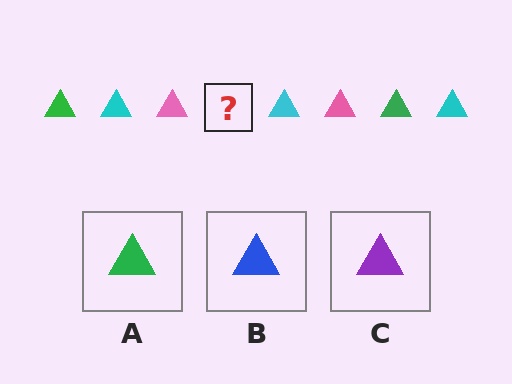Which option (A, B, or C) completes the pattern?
A.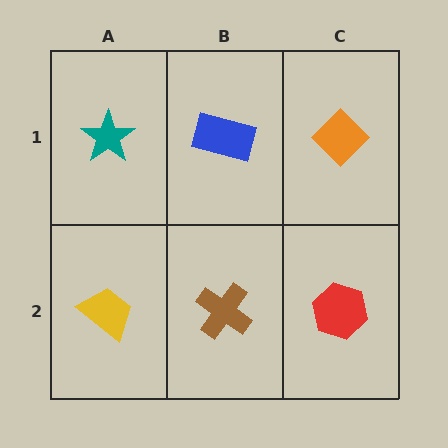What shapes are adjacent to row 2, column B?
A blue rectangle (row 1, column B), a yellow trapezoid (row 2, column A), a red hexagon (row 2, column C).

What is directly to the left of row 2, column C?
A brown cross.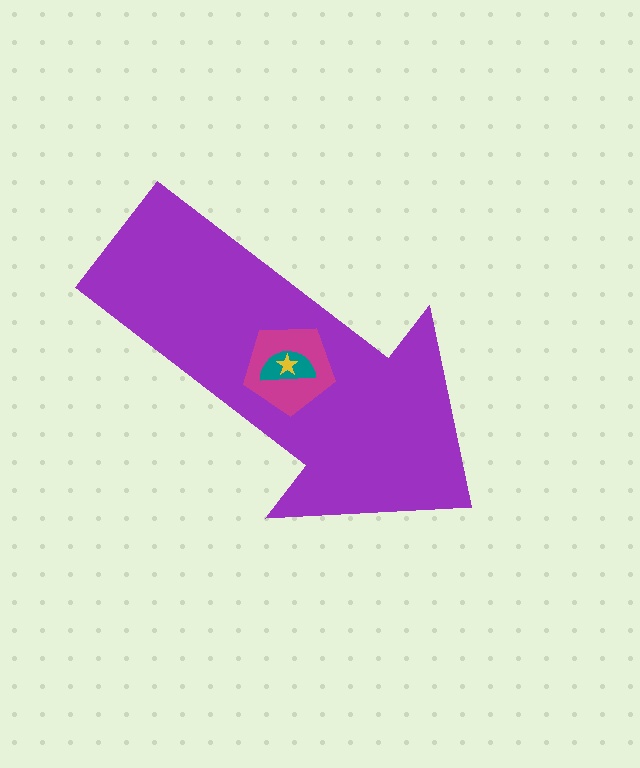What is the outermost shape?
The purple arrow.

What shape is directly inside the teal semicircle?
The yellow star.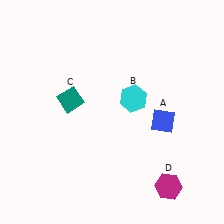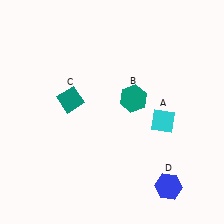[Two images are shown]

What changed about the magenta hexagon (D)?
In Image 1, D is magenta. In Image 2, it changed to blue.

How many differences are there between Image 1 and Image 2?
There are 3 differences between the two images.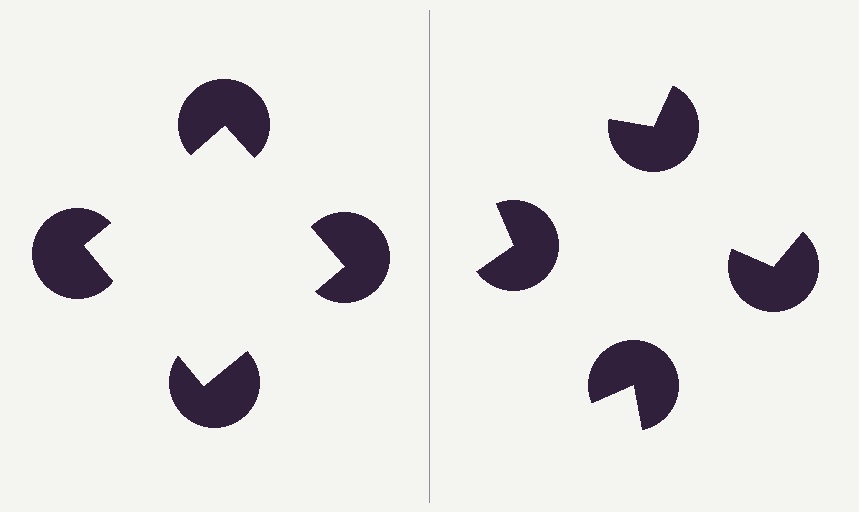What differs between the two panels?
The pac-man discs are positioned identically on both sides; only the wedge orientations differ. On the left they align to a square; on the right they are misaligned.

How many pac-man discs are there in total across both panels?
8 — 4 on each side.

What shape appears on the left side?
An illusory square.